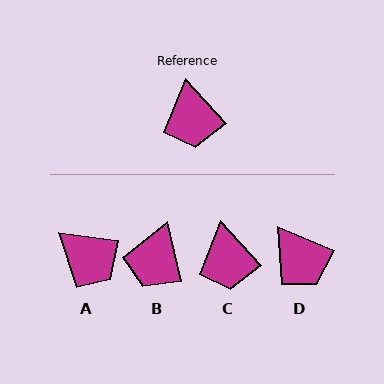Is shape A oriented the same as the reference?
No, it is off by about 40 degrees.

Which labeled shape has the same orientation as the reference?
C.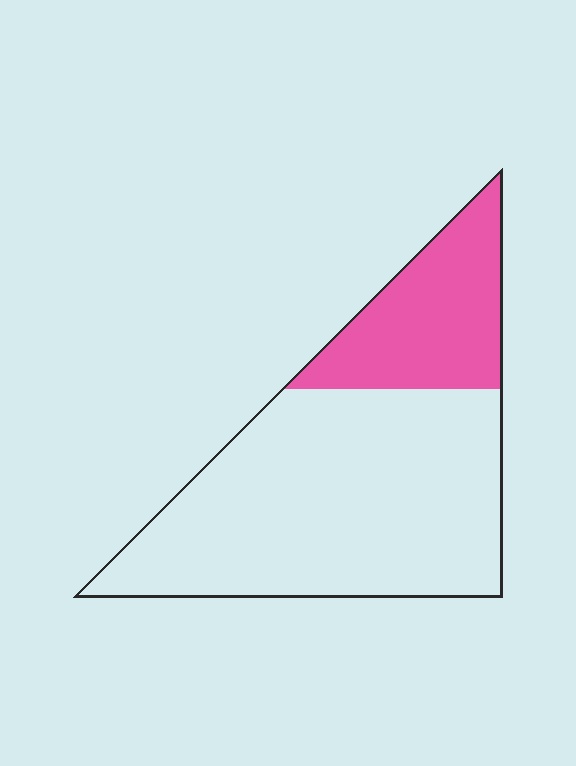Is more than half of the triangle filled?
No.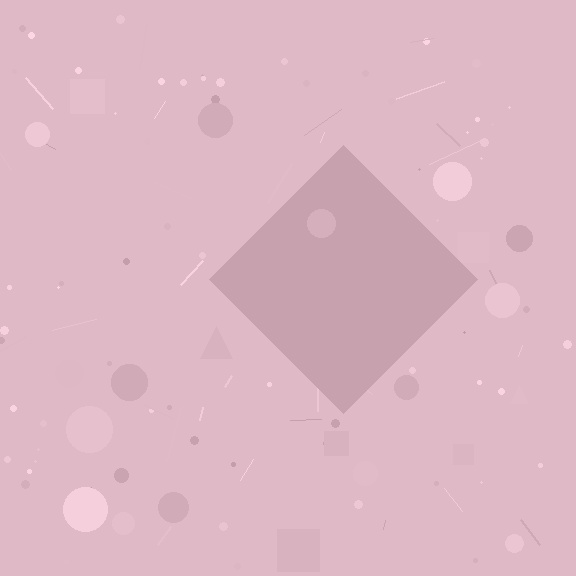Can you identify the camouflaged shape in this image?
The camouflaged shape is a diamond.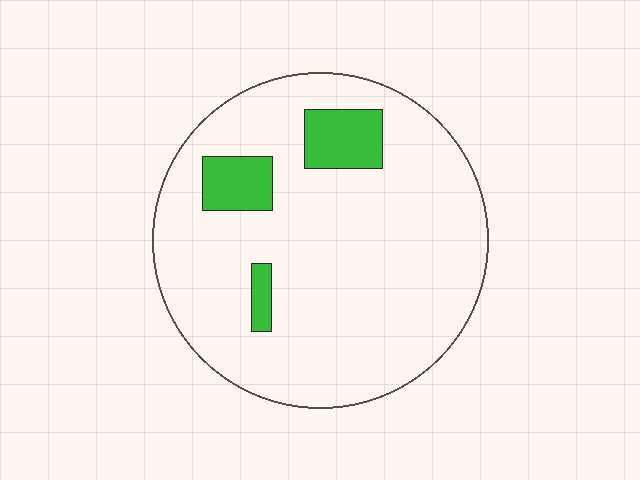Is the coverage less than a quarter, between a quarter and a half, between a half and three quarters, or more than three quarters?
Less than a quarter.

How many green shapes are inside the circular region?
3.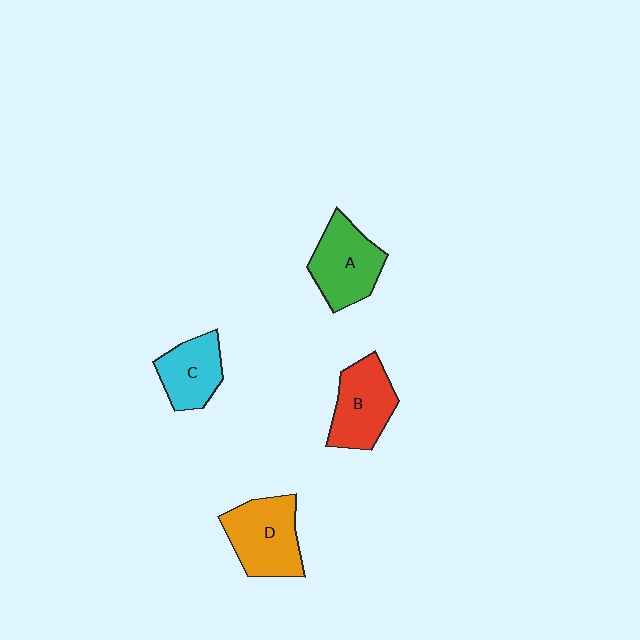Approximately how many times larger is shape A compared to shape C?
Approximately 1.3 times.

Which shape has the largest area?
Shape D (orange).